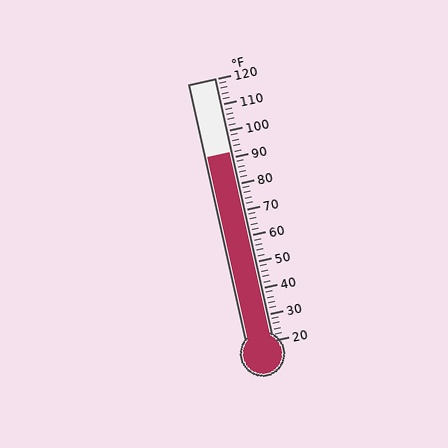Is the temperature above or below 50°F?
The temperature is above 50°F.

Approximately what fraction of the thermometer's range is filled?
The thermometer is filled to approximately 70% of its range.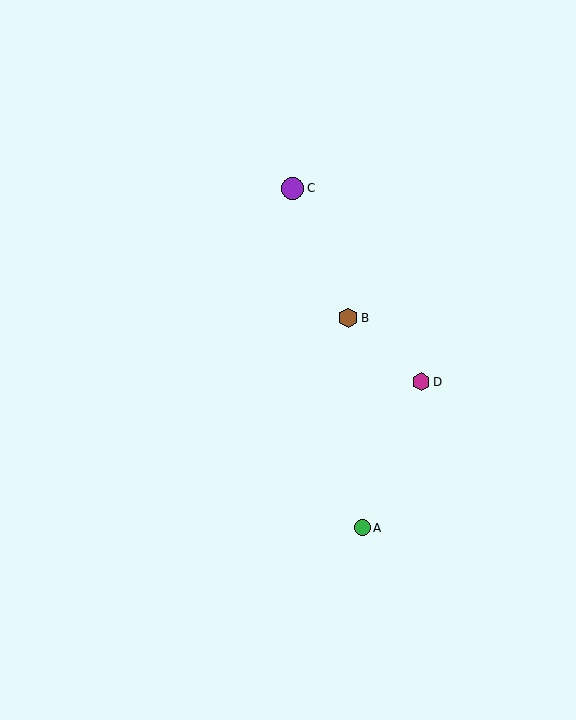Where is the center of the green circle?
The center of the green circle is at (362, 528).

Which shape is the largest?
The purple circle (labeled C) is the largest.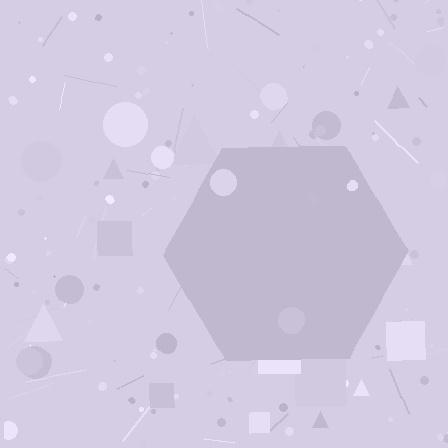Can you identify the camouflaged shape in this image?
The camouflaged shape is a hexagon.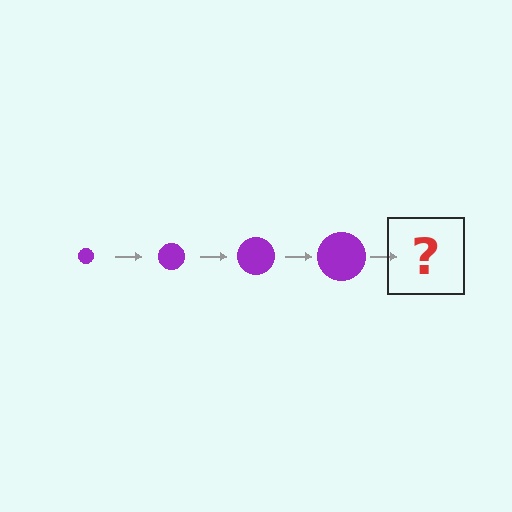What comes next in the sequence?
The next element should be a purple circle, larger than the previous one.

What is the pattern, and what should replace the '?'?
The pattern is that the circle gets progressively larger each step. The '?' should be a purple circle, larger than the previous one.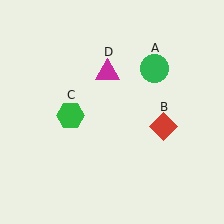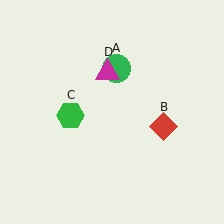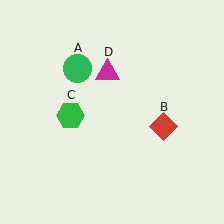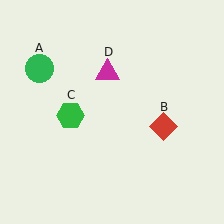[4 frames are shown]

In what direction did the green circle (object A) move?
The green circle (object A) moved left.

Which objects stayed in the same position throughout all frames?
Red diamond (object B) and green hexagon (object C) and magenta triangle (object D) remained stationary.